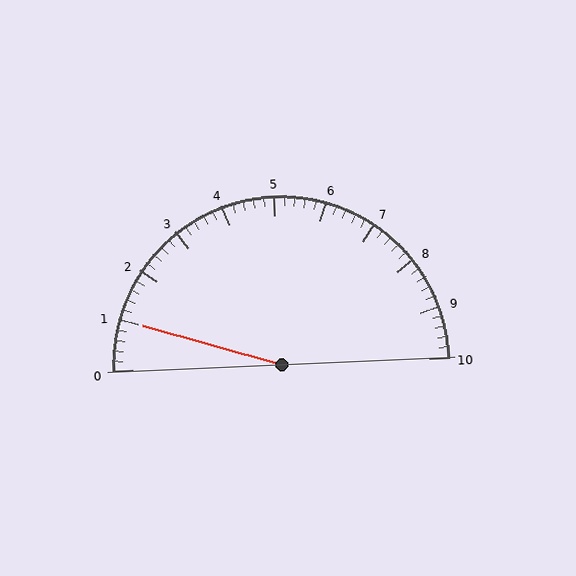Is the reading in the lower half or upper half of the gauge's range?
The reading is in the lower half of the range (0 to 10).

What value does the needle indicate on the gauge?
The needle indicates approximately 1.0.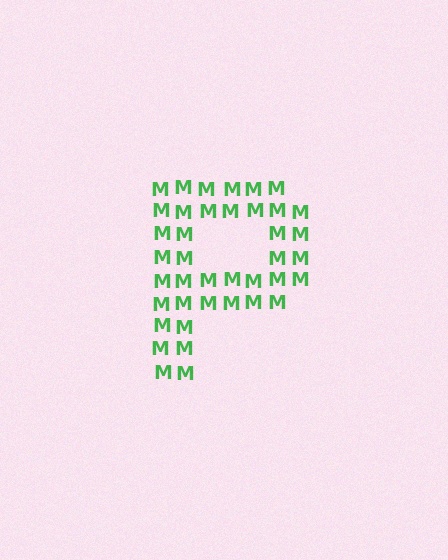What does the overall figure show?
The overall figure shows the letter P.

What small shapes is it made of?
It is made of small letter M's.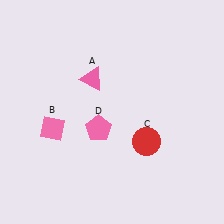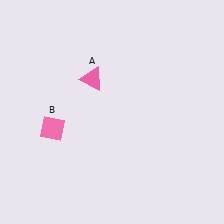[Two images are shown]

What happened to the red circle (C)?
The red circle (C) was removed in Image 2. It was in the bottom-right area of Image 1.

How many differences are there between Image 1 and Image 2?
There are 2 differences between the two images.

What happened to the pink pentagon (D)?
The pink pentagon (D) was removed in Image 2. It was in the bottom-left area of Image 1.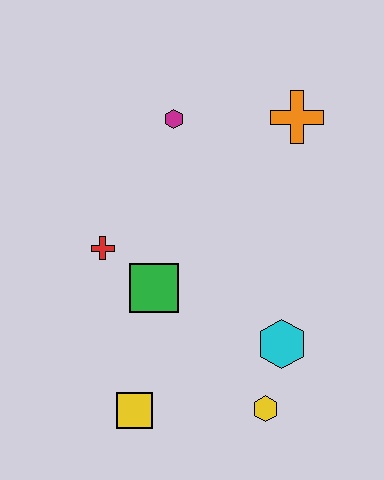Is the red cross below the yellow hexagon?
No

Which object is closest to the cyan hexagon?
The yellow hexagon is closest to the cyan hexagon.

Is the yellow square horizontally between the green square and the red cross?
Yes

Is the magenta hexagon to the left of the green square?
No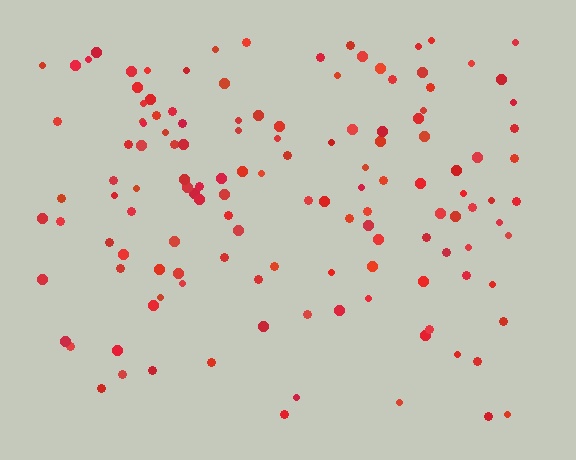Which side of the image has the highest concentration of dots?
The top.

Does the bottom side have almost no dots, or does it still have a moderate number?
Still a moderate number, just noticeably fewer than the top.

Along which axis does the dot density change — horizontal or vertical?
Vertical.